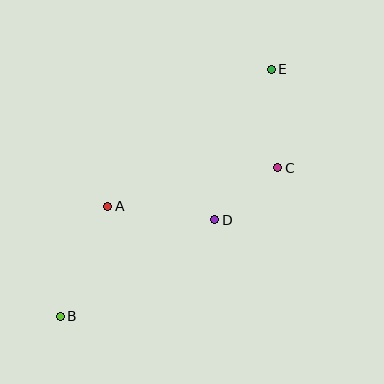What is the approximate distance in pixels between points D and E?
The distance between D and E is approximately 161 pixels.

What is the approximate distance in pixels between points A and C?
The distance between A and C is approximately 174 pixels.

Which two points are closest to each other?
Points C and D are closest to each other.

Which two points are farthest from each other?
Points B and E are farthest from each other.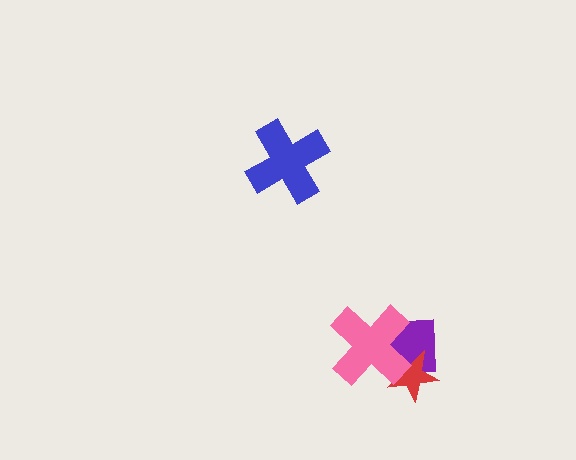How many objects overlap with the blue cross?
0 objects overlap with the blue cross.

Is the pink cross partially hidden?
No, no other shape covers it.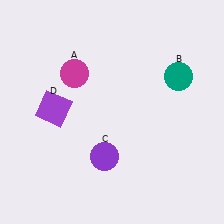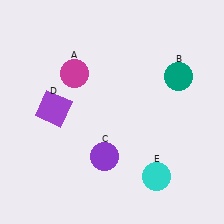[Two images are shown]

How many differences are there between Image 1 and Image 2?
There is 1 difference between the two images.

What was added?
A cyan circle (E) was added in Image 2.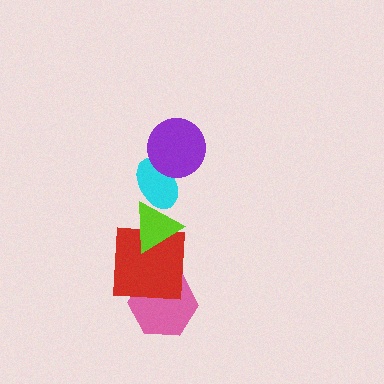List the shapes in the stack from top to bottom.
From top to bottom: the purple circle, the cyan ellipse, the lime triangle, the red square, the pink hexagon.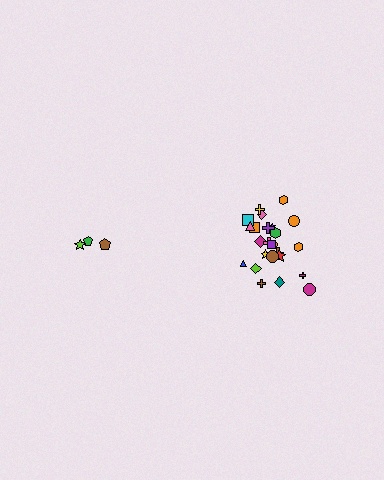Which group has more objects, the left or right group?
The right group.